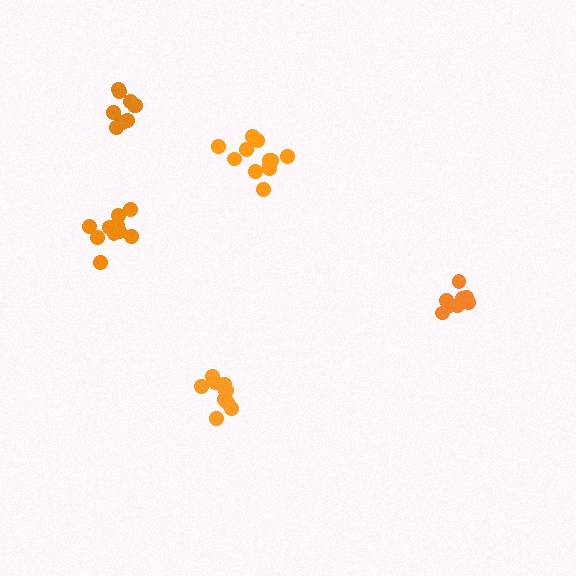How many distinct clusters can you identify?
There are 5 distinct clusters.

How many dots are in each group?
Group 1: 12 dots, Group 2: 8 dots, Group 3: 9 dots, Group 4: 11 dots, Group 5: 11 dots (51 total).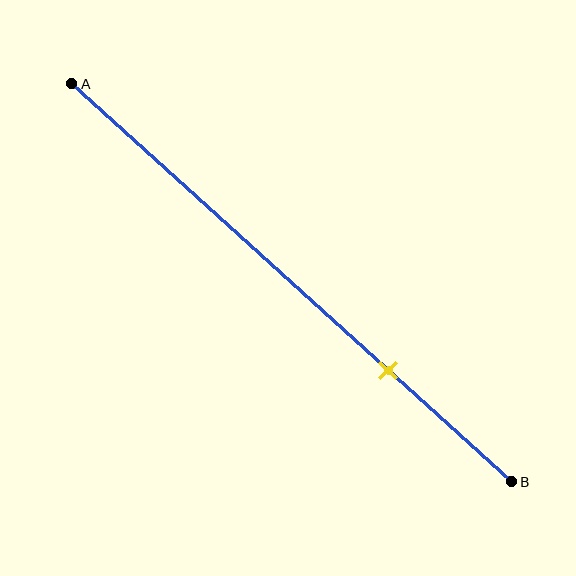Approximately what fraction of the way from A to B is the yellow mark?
The yellow mark is approximately 70% of the way from A to B.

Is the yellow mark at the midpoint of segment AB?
No, the mark is at about 70% from A, not at the 50% midpoint.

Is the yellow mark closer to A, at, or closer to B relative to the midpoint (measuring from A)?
The yellow mark is closer to point B than the midpoint of segment AB.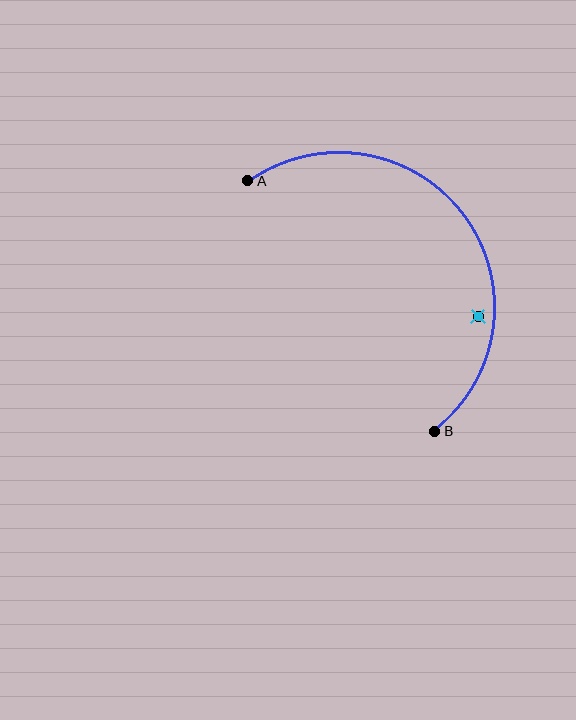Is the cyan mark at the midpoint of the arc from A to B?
No — the cyan mark does not lie on the arc at all. It sits slightly inside the curve.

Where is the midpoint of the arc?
The arc midpoint is the point on the curve farthest from the straight line joining A and B. It sits above and to the right of that line.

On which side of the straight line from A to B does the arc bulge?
The arc bulges above and to the right of the straight line connecting A and B.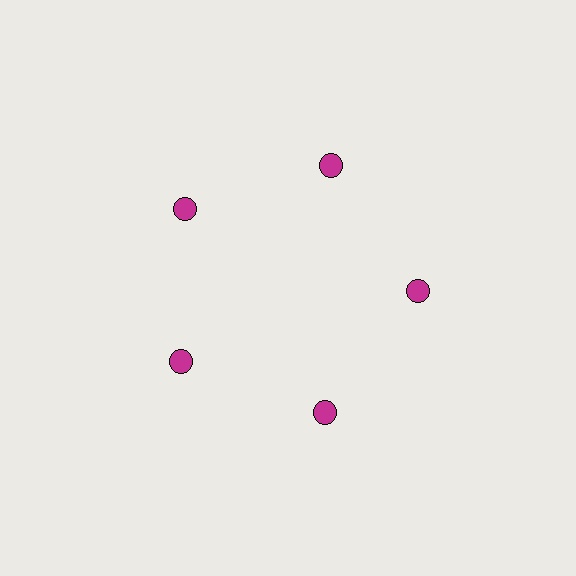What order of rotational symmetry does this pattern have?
This pattern has 5-fold rotational symmetry.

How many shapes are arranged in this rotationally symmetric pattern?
There are 5 shapes, arranged in 5 groups of 1.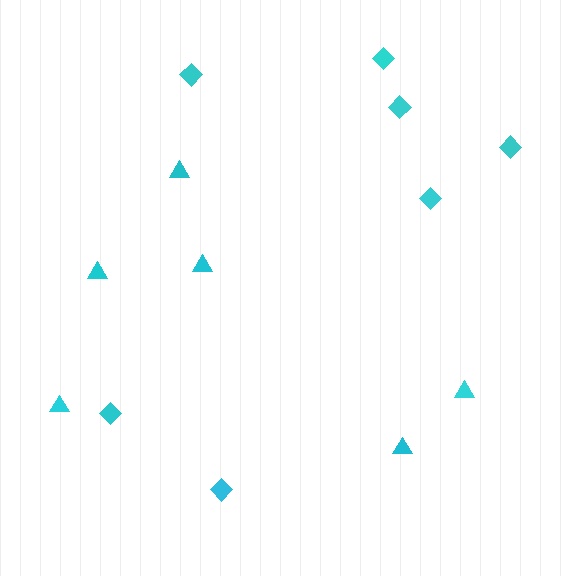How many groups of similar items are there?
There are 2 groups: one group of triangles (6) and one group of diamonds (7).